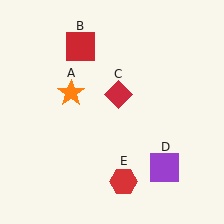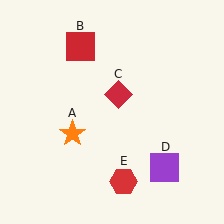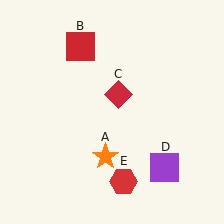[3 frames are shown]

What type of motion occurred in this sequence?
The orange star (object A) rotated counterclockwise around the center of the scene.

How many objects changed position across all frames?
1 object changed position: orange star (object A).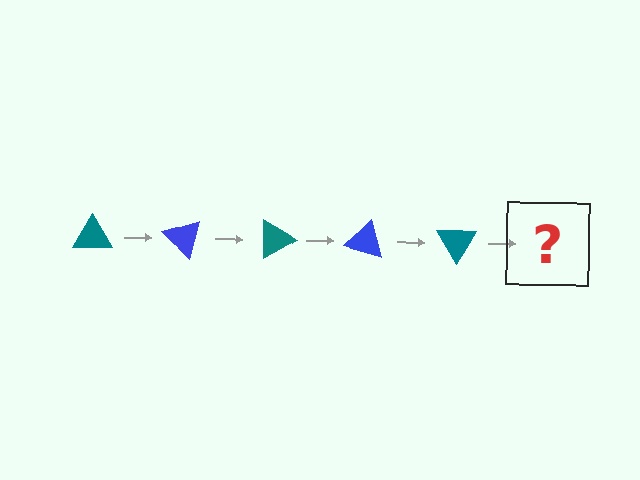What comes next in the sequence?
The next element should be a blue triangle, rotated 225 degrees from the start.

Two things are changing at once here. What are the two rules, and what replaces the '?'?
The two rules are that it rotates 45 degrees each step and the color cycles through teal and blue. The '?' should be a blue triangle, rotated 225 degrees from the start.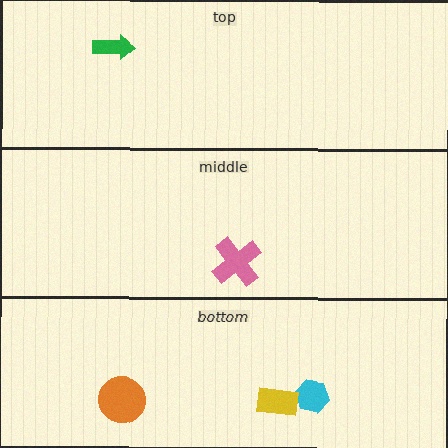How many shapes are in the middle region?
1.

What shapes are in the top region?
The green arrow.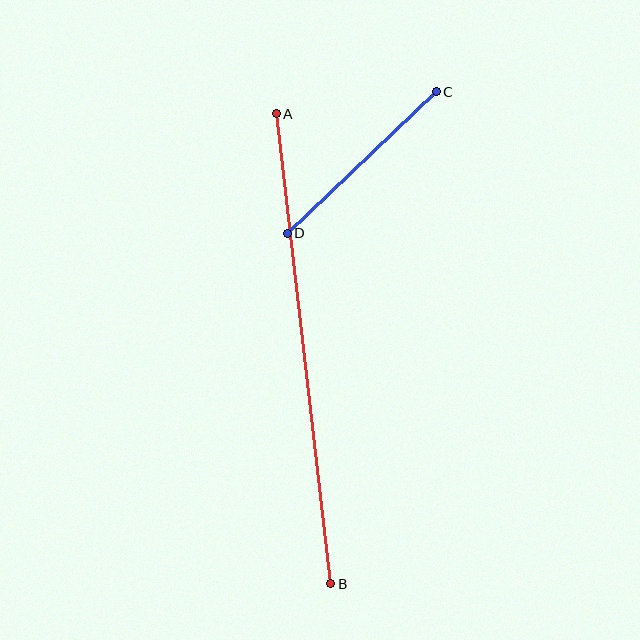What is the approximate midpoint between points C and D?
The midpoint is at approximately (362, 163) pixels.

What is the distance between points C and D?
The distance is approximately 205 pixels.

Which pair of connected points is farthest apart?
Points A and B are farthest apart.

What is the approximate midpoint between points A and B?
The midpoint is at approximately (303, 349) pixels.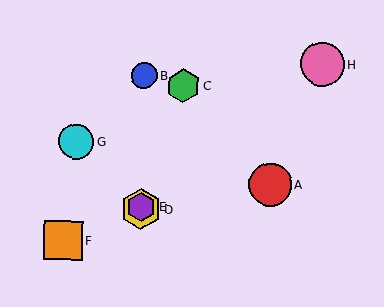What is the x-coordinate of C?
Object C is at x≈183.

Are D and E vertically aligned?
Yes, both are at x≈141.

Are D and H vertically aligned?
No, D is at x≈141 and H is at x≈322.